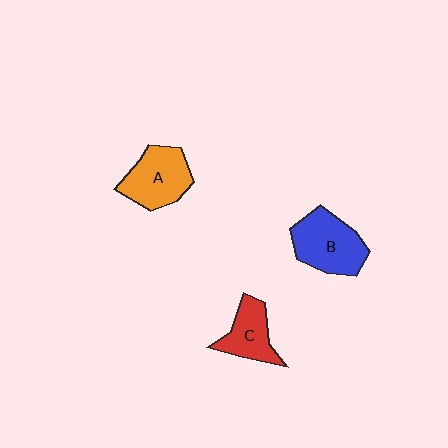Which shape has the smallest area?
Shape C (red).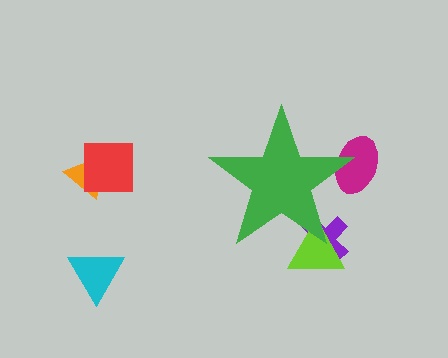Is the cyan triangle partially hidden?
No, the cyan triangle is fully visible.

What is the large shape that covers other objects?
A green star.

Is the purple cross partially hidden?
Yes, the purple cross is partially hidden behind the green star.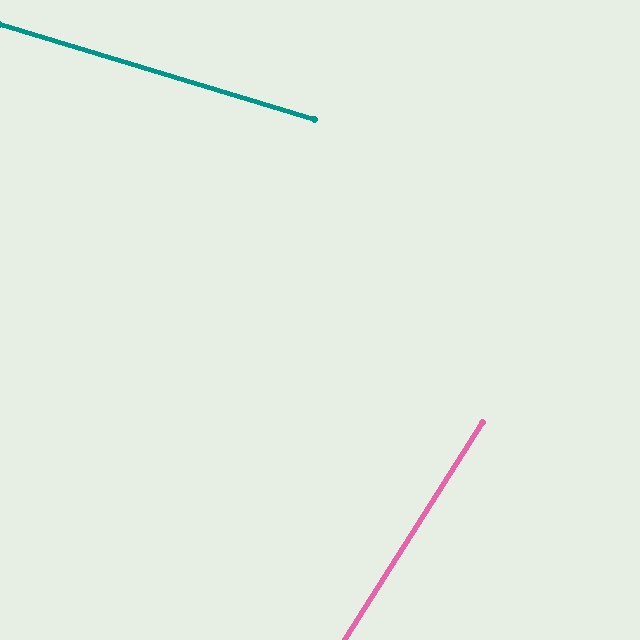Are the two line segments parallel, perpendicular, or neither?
Neither parallel nor perpendicular — they differ by about 74°.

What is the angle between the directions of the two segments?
Approximately 74 degrees.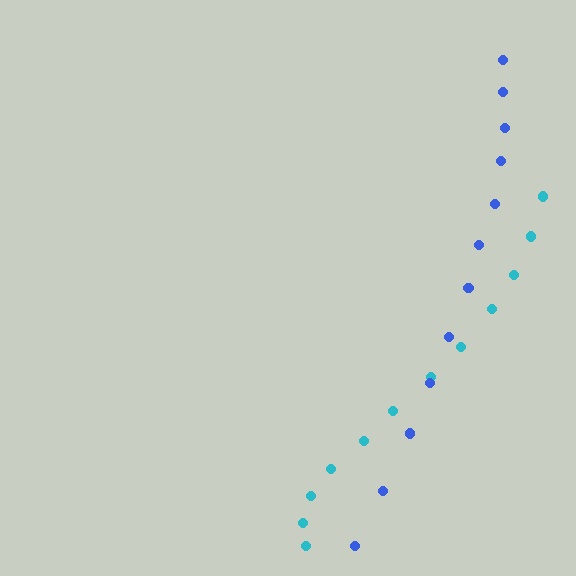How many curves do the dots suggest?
There are 2 distinct paths.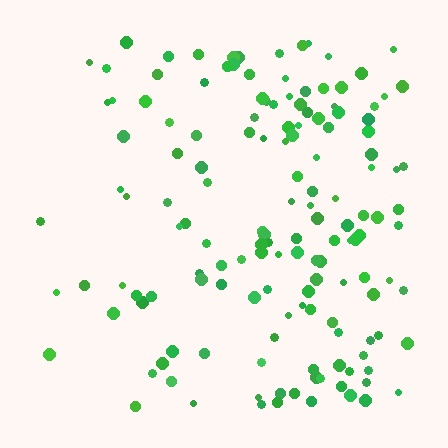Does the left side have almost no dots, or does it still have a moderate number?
Still a moderate number, just noticeably fewer than the right.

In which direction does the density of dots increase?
From left to right, with the right side densest.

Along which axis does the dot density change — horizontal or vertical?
Horizontal.